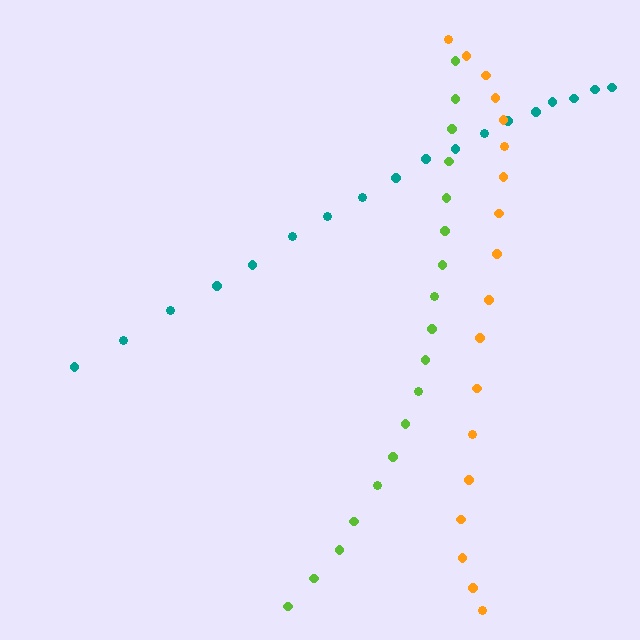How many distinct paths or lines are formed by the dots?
There are 3 distinct paths.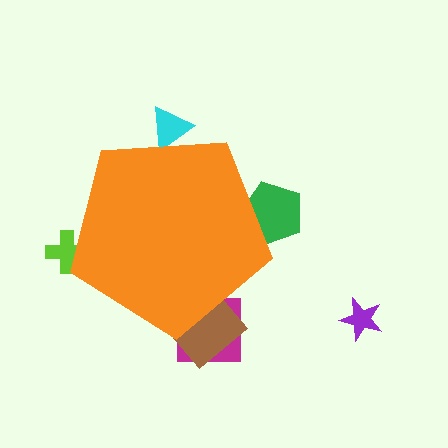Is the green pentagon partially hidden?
Yes, the green pentagon is partially hidden behind the orange pentagon.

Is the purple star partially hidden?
No, the purple star is fully visible.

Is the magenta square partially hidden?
Yes, the magenta square is partially hidden behind the orange pentagon.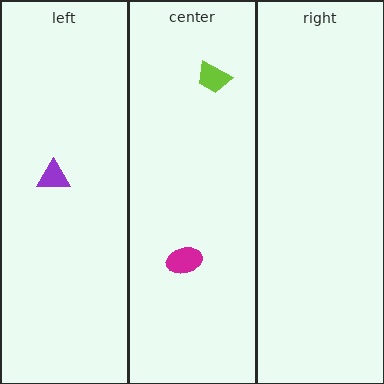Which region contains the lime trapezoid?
The center region.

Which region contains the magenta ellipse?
The center region.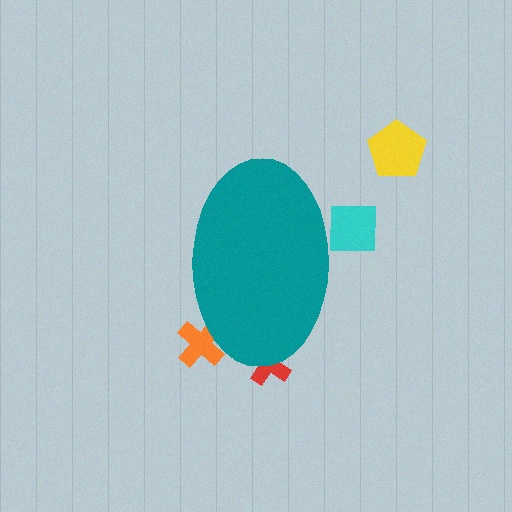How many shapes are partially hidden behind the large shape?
3 shapes are partially hidden.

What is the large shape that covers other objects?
A teal ellipse.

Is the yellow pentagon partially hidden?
No, the yellow pentagon is fully visible.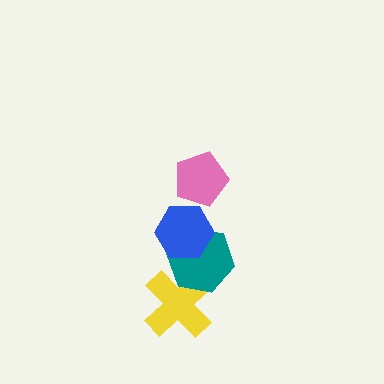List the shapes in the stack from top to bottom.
From top to bottom: the pink pentagon, the blue hexagon, the teal hexagon, the yellow cross.